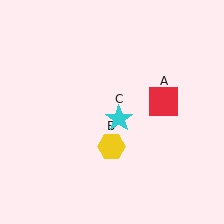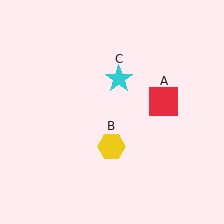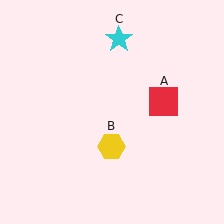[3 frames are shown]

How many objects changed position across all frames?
1 object changed position: cyan star (object C).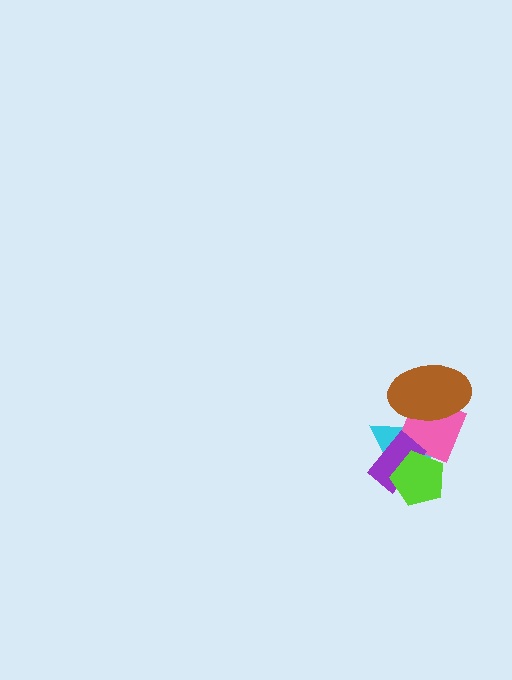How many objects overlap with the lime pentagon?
3 objects overlap with the lime pentagon.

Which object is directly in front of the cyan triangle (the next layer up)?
The pink diamond is directly in front of the cyan triangle.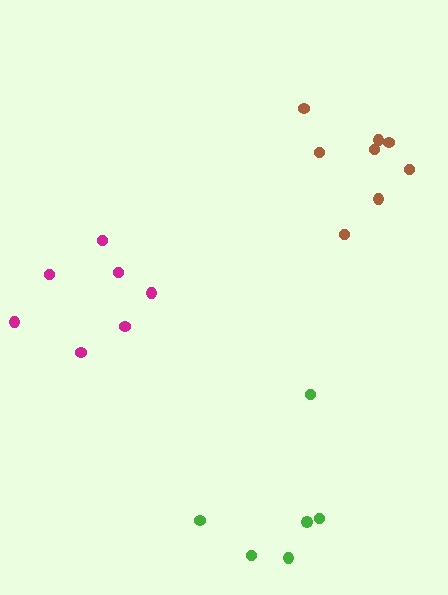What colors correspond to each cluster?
The clusters are colored: magenta, brown, green.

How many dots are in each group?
Group 1: 7 dots, Group 2: 8 dots, Group 3: 6 dots (21 total).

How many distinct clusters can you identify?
There are 3 distinct clusters.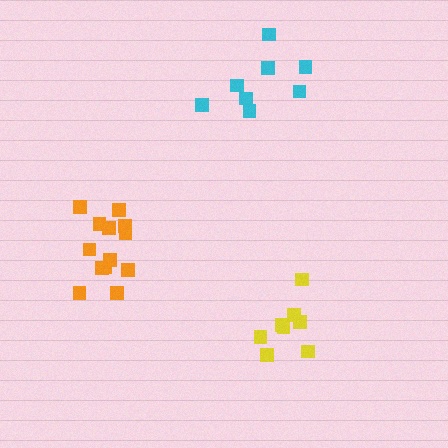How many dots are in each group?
Group 1: 13 dots, Group 2: 8 dots, Group 3: 8 dots (29 total).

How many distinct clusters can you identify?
There are 3 distinct clusters.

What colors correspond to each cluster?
The clusters are colored: orange, cyan, yellow.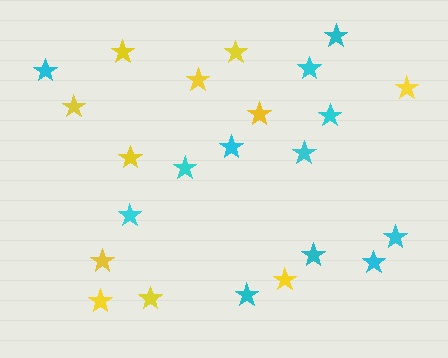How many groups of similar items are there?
There are 2 groups: one group of cyan stars (12) and one group of yellow stars (11).